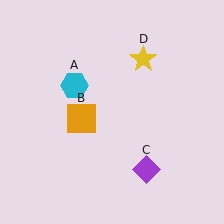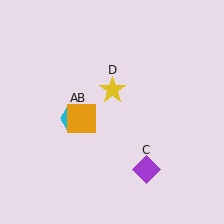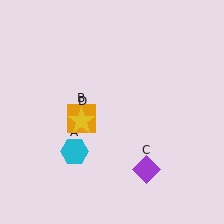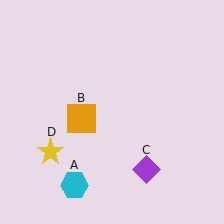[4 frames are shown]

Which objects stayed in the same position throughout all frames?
Orange square (object B) and purple diamond (object C) remained stationary.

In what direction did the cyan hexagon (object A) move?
The cyan hexagon (object A) moved down.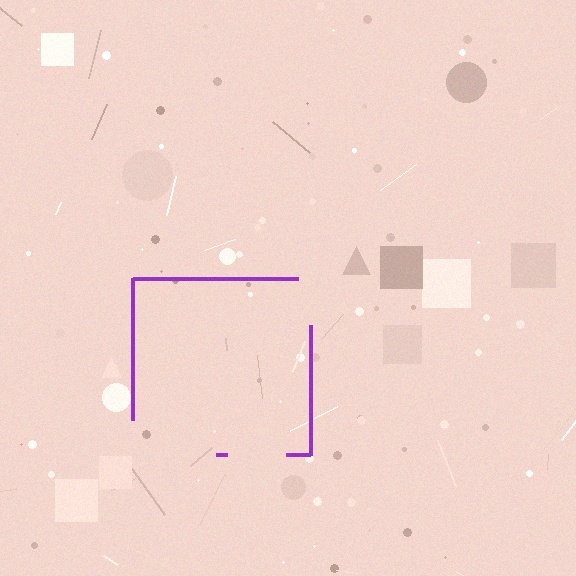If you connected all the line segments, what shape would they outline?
They would outline a square.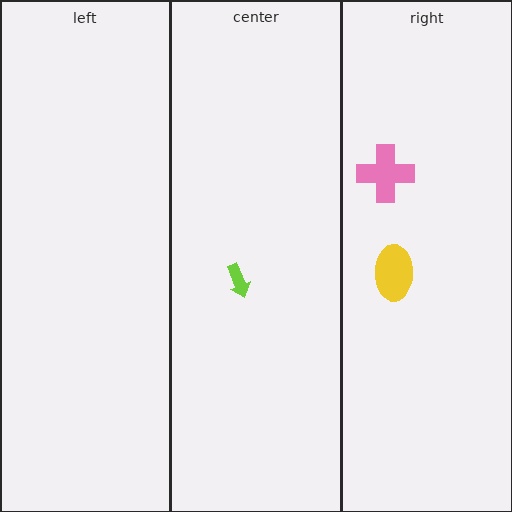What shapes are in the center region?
The lime arrow.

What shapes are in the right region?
The yellow ellipse, the pink cross.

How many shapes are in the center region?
1.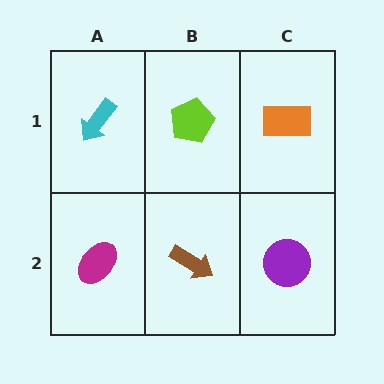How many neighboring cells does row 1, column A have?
2.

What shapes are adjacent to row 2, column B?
A lime pentagon (row 1, column B), a magenta ellipse (row 2, column A), a purple circle (row 2, column C).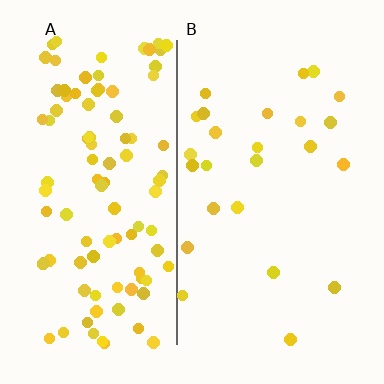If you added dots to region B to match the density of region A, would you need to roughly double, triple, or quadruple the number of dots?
Approximately quadruple.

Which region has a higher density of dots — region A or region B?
A (the left).